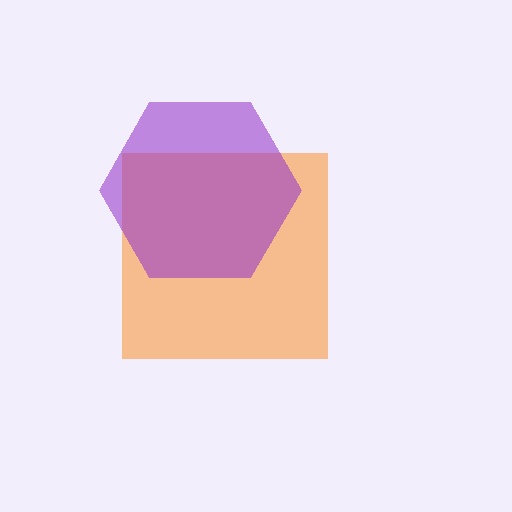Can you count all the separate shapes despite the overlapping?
Yes, there are 2 separate shapes.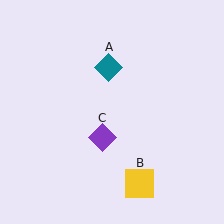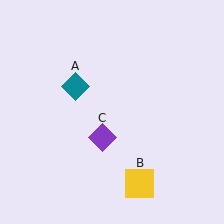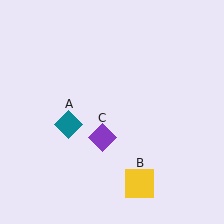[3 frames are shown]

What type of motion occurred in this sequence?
The teal diamond (object A) rotated counterclockwise around the center of the scene.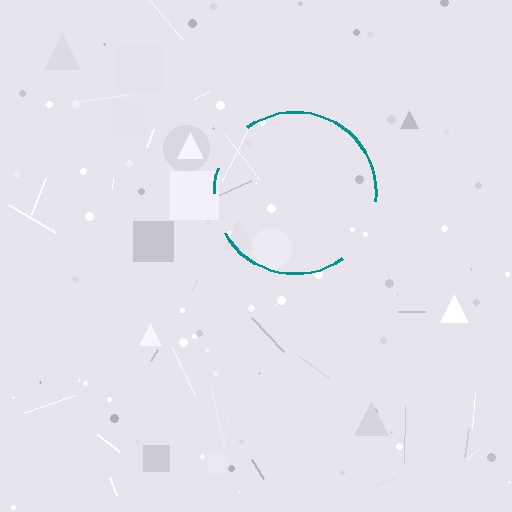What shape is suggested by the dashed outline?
The dashed outline suggests a circle.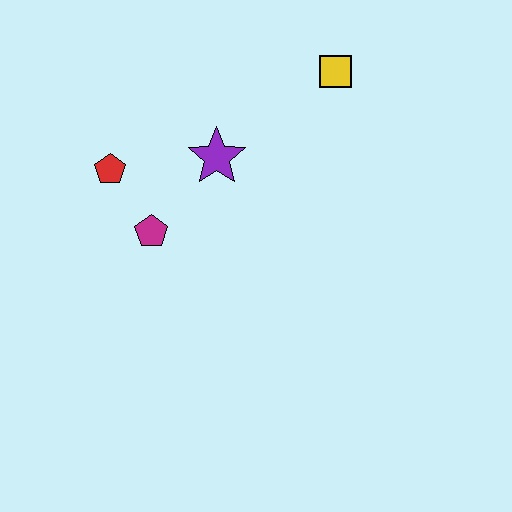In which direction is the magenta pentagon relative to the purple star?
The magenta pentagon is below the purple star.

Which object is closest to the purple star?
The magenta pentagon is closest to the purple star.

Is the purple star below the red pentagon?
No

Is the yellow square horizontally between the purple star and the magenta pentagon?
No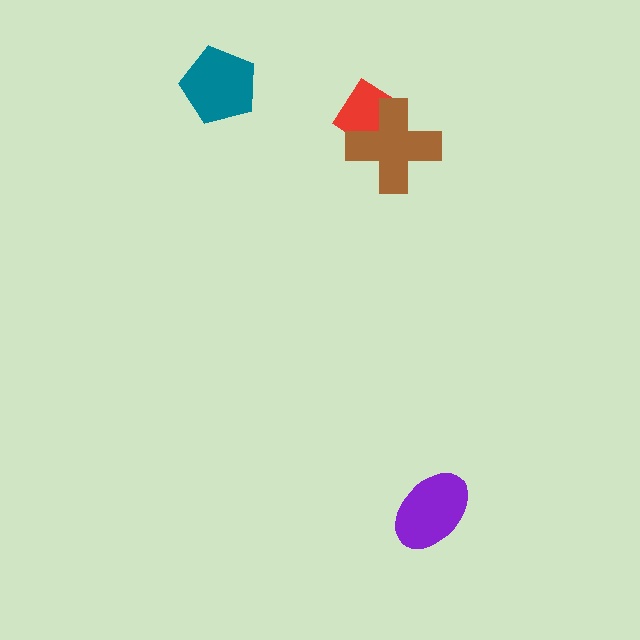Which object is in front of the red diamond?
The brown cross is in front of the red diamond.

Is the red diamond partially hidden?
Yes, it is partially covered by another shape.